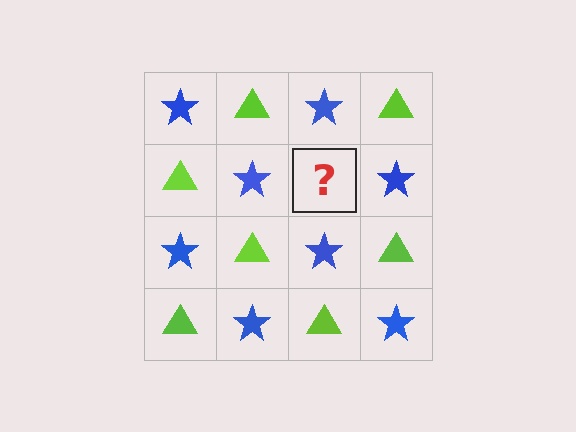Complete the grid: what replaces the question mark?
The question mark should be replaced with a lime triangle.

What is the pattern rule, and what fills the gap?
The rule is that it alternates blue star and lime triangle in a checkerboard pattern. The gap should be filled with a lime triangle.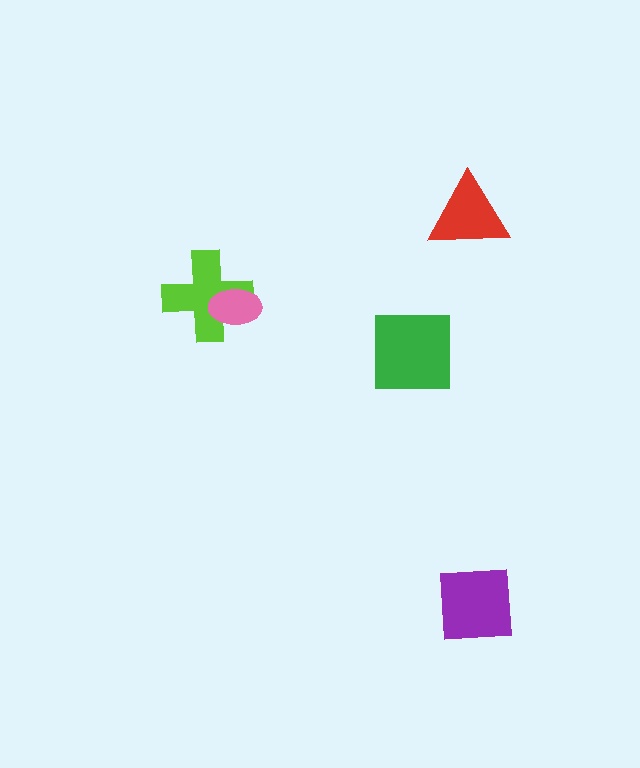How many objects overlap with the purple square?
0 objects overlap with the purple square.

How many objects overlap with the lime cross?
1 object overlaps with the lime cross.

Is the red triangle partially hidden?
No, no other shape covers it.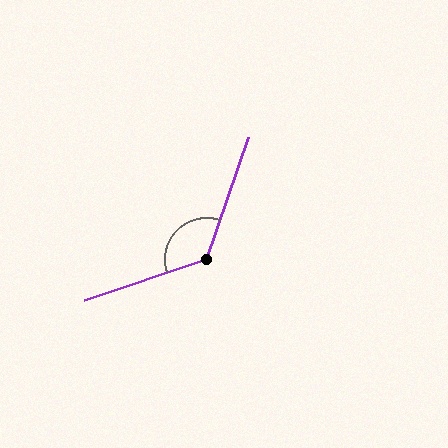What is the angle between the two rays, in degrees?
Approximately 127 degrees.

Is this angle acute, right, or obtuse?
It is obtuse.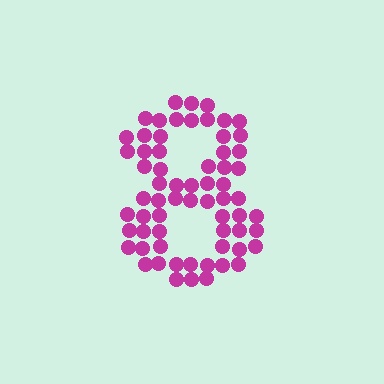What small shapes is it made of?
It is made of small circles.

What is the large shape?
The large shape is the digit 8.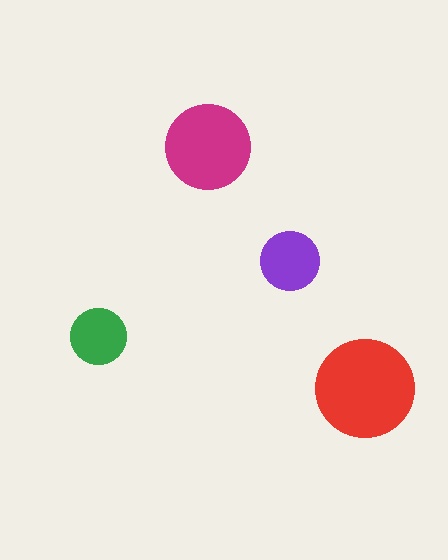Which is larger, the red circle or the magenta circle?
The red one.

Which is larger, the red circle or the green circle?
The red one.